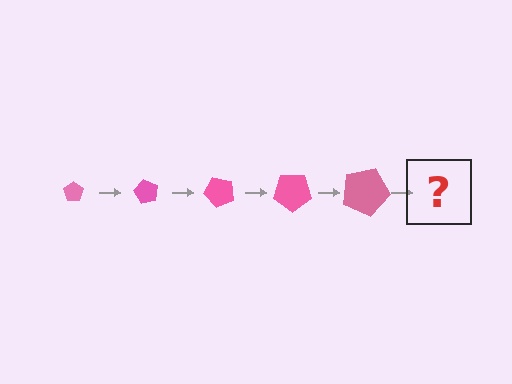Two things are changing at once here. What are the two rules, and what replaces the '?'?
The two rules are that the pentagon grows larger each step and it rotates 60 degrees each step. The '?' should be a pentagon, larger than the previous one and rotated 300 degrees from the start.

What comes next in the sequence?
The next element should be a pentagon, larger than the previous one and rotated 300 degrees from the start.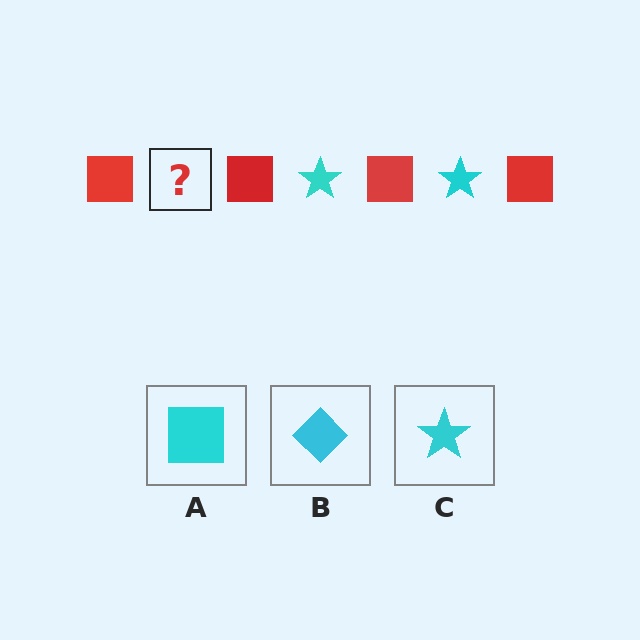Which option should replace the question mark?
Option C.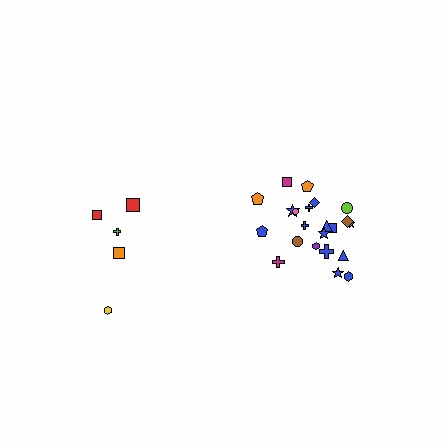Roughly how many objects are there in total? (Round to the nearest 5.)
Roughly 25 objects in total.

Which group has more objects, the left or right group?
The right group.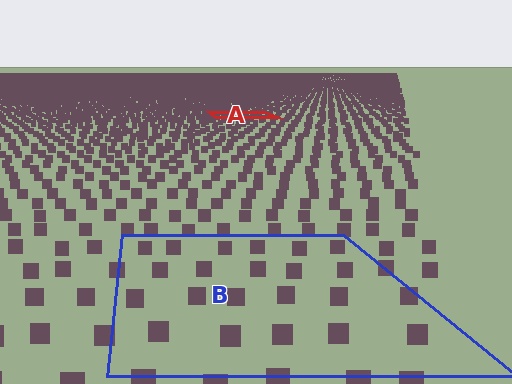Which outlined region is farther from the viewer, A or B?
Region A is farther from the viewer — the texture elements inside it appear smaller and more densely packed.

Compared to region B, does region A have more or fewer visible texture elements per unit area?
Region A has more texture elements per unit area — they are packed more densely because it is farther away.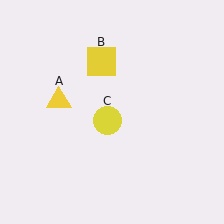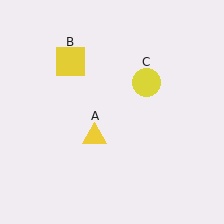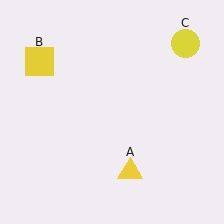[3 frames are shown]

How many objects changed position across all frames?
3 objects changed position: yellow triangle (object A), yellow square (object B), yellow circle (object C).